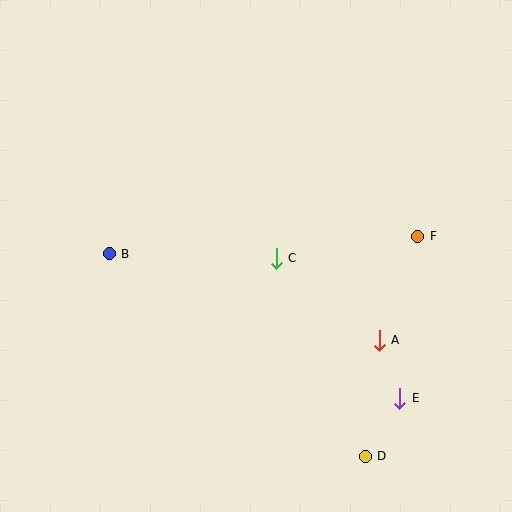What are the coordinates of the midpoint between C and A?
The midpoint between C and A is at (328, 299).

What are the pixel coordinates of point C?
Point C is at (276, 258).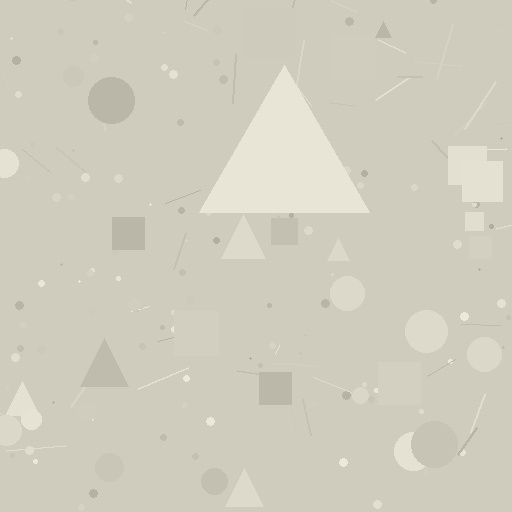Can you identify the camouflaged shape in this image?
The camouflaged shape is a triangle.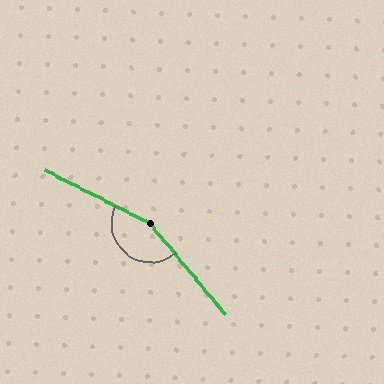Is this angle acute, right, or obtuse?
It is obtuse.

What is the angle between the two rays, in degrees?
Approximately 156 degrees.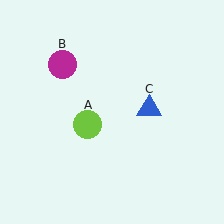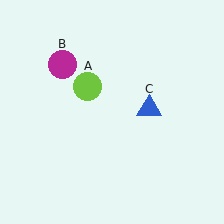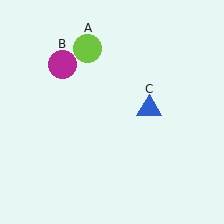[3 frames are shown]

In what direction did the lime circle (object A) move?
The lime circle (object A) moved up.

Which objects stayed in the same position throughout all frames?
Magenta circle (object B) and blue triangle (object C) remained stationary.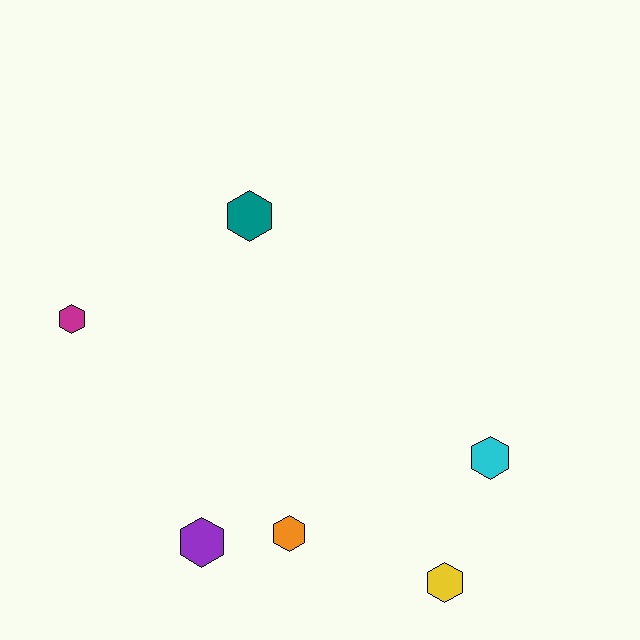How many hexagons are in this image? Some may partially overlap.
There are 6 hexagons.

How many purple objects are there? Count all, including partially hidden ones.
There is 1 purple object.